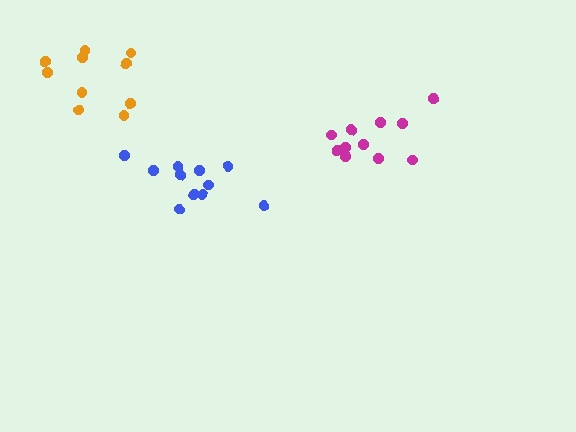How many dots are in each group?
Group 1: 11 dots, Group 2: 10 dots, Group 3: 11 dots (32 total).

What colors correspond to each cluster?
The clusters are colored: magenta, orange, blue.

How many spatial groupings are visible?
There are 3 spatial groupings.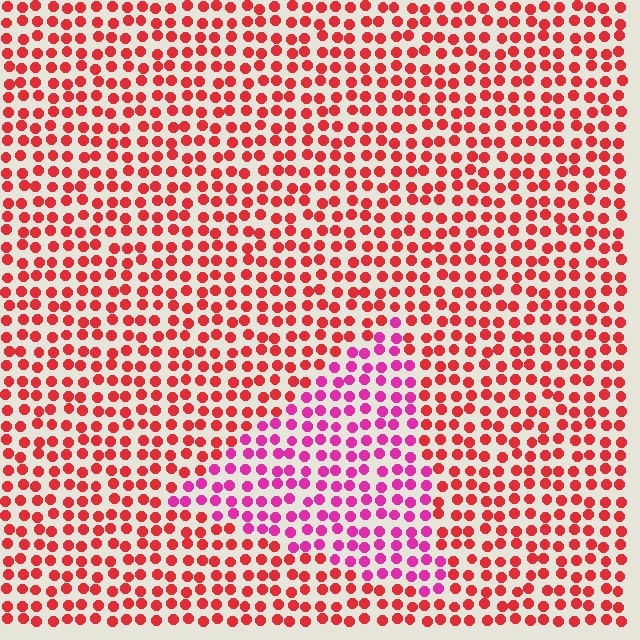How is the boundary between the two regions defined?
The boundary is defined purely by a slight shift in hue (about 39 degrees). Spacing, size, and orientation are identical on both sides.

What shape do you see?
I see a triangle.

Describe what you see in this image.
The image is filled with small red elements in a uniform arrangement. A triangle-shaped region is visible where the elements are tinted to a slightly different hue, forming a subtle color boundary.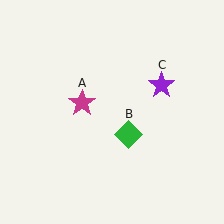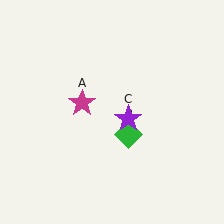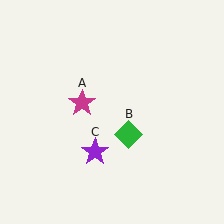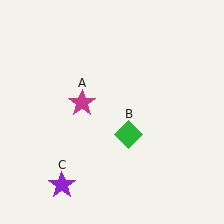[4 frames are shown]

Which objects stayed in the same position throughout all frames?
Magenta star (object A) and green diamond (object B) remained stationary.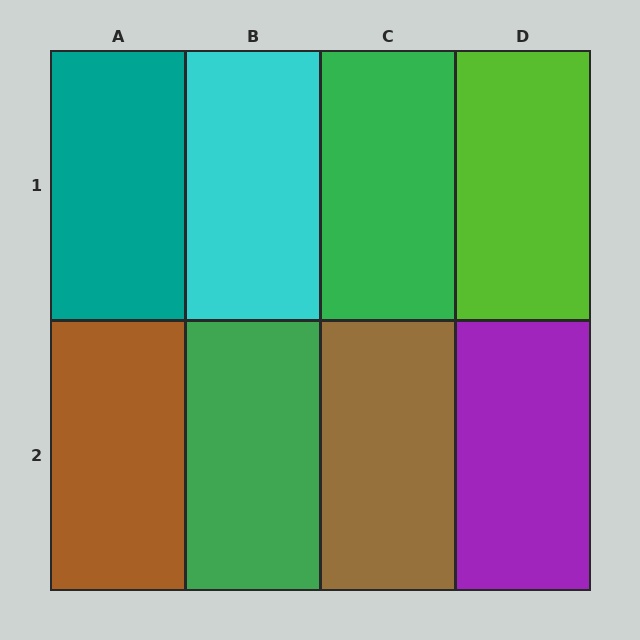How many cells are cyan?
1 cell is cyan.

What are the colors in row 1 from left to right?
Teal, cyan, green, lime.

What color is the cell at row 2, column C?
Brown.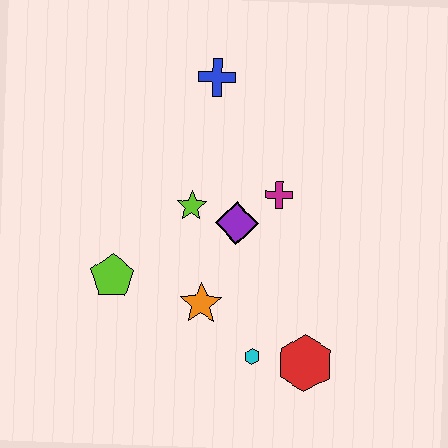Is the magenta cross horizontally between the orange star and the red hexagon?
Yes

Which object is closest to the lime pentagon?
The orange star is closest to the lime pentagon.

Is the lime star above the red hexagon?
Yes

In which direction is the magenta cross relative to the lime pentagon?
The magenta cross is to the right of the lime pentagon.